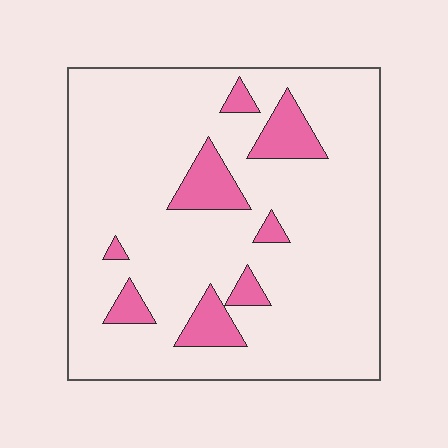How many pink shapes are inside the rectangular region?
8.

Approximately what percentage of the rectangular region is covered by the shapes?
Approximately 15%.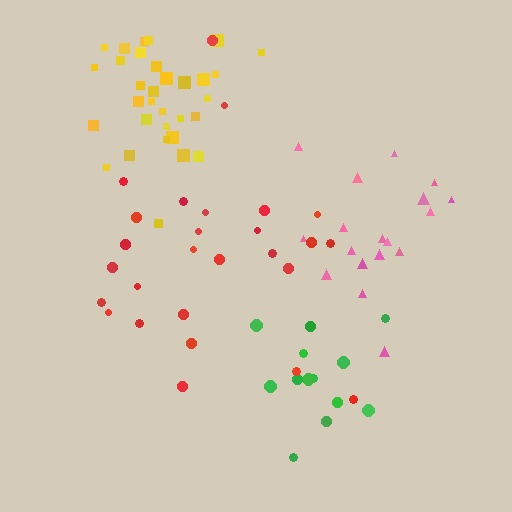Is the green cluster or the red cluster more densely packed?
Green.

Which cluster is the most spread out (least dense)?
Pink.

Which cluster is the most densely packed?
Yellow.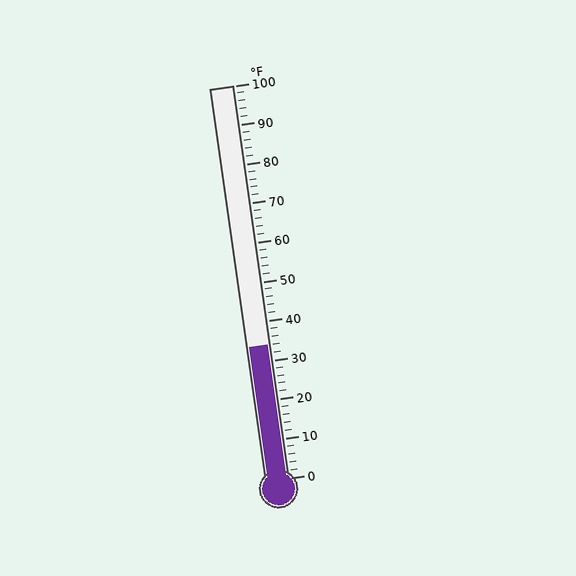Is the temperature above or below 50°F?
The temperature is below 50°F.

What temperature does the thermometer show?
The thermometer shows approximately 34°F.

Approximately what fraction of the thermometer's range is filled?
The thermometer is filled to approximately 35% of its range.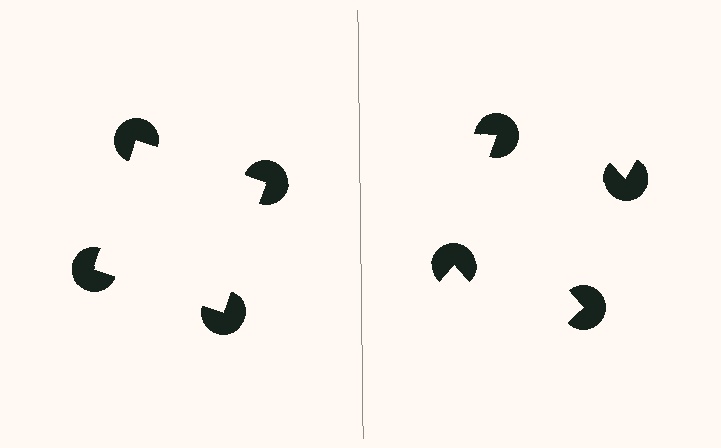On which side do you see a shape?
An illusory square appears on the left side. On the right side the wedge cuts are rotated, so no coherent shape forms.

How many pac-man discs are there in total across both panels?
8 — 4 on each side.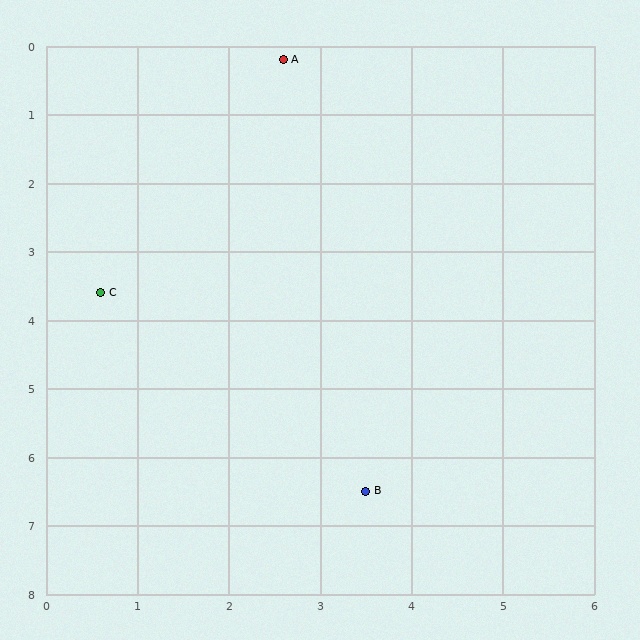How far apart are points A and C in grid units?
Points A and C are about 3.9 grid units apart.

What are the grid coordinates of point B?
Point B is at approximately (3.5, 6.5).